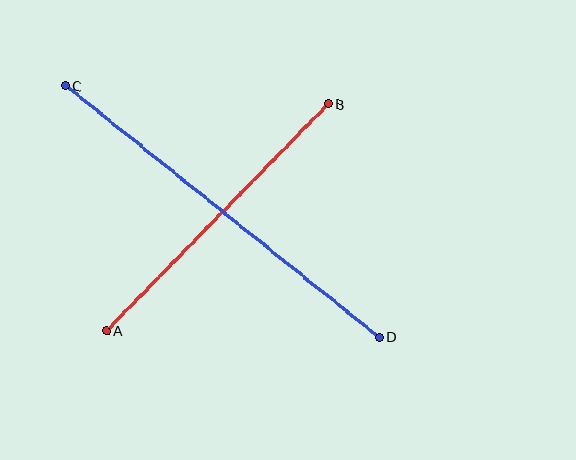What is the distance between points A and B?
The distance is approximately 318 pixels.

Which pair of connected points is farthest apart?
Points C and D are farthest apart.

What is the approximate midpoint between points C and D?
The midpoint is at approximately (222, 211) pixels.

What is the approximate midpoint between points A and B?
The midpoint is at approximately (217, 217) pixels.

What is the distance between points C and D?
The distance is approximately 402 pixels.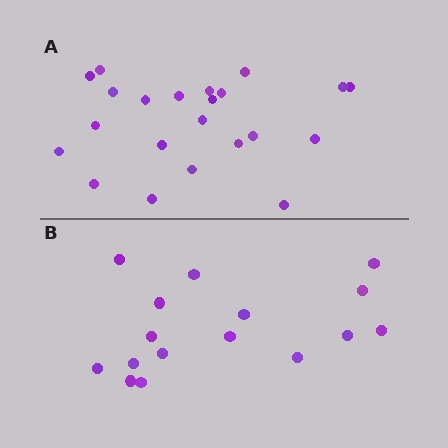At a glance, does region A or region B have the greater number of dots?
Region A (the top region) has more dots.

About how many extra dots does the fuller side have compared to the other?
Region A has about 6 more dots than region B.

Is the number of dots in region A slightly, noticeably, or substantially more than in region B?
Region A has noticeably more, but not dramatically so. The ratio is roughly 1.4 to 1.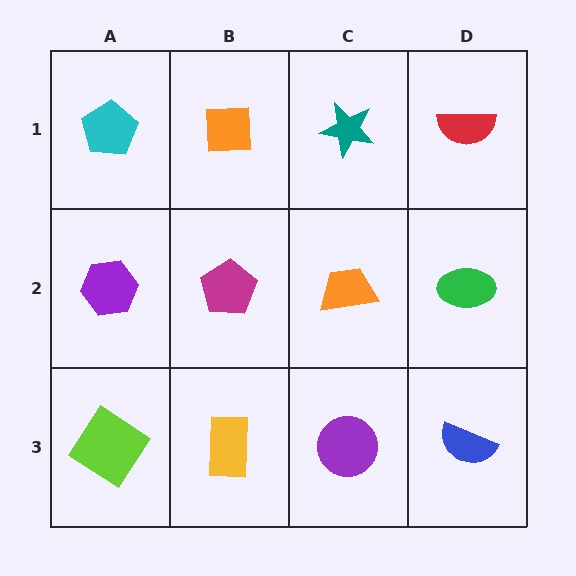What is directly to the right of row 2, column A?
A magenta pentagon.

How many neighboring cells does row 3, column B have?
3.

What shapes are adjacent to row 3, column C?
An orange trapezoid (row 2, column C), a yellow rectangle (row 3, column B), a blue semicircle (row 3, column D).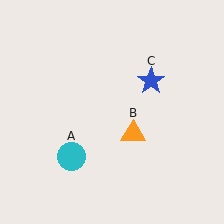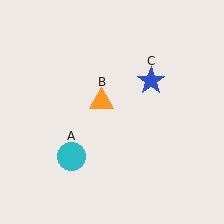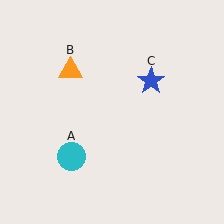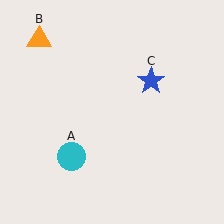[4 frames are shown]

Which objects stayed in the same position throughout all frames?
Cyan circle (object A) and blue star (object C) remained stationary.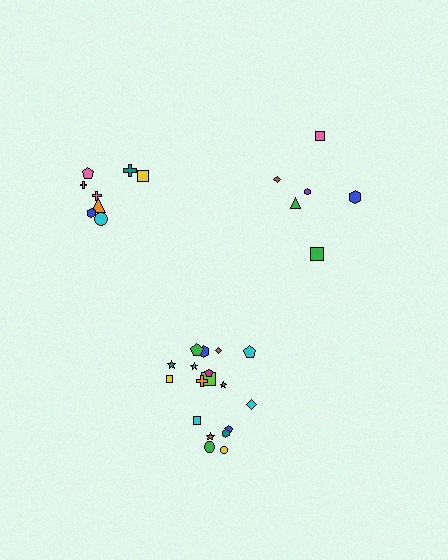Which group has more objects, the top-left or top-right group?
The top-left group.